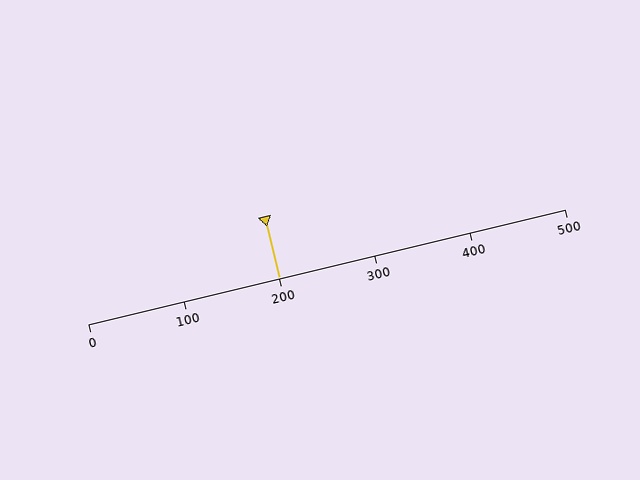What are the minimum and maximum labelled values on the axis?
The axis runs from 0 to 500.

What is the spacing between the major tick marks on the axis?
The major ticks are spaced 100 apart.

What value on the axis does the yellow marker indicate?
The marker indicates approximately 200.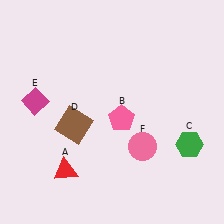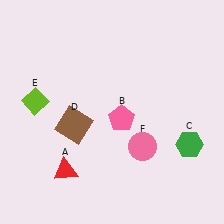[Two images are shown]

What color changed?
The diamond (E) changed from magenta in Image 1 to lime in Image 2.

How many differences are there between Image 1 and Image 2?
There is 1 difference between the two images.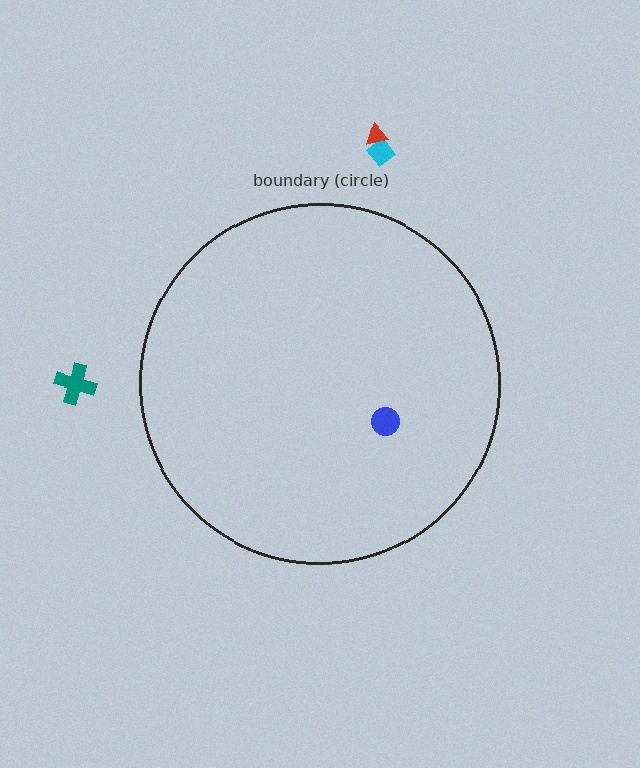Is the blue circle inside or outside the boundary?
Inside.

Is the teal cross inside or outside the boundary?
Outside.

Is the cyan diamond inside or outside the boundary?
Outside.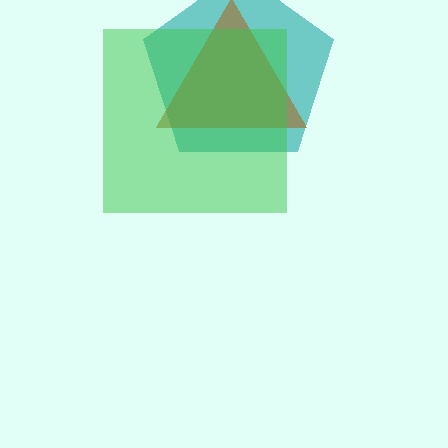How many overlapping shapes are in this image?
There are 3 overlapping shapes in the image.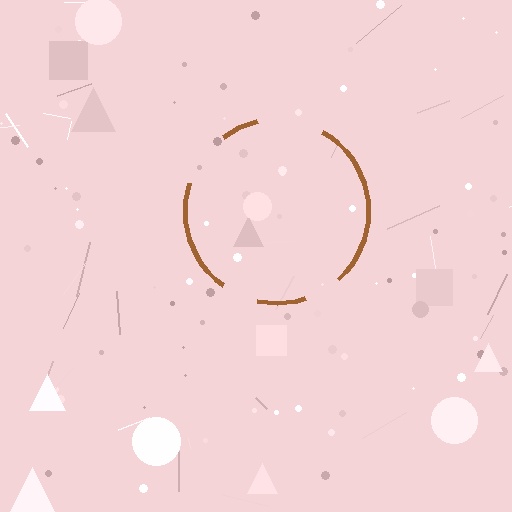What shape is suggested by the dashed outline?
The dashed outline suggests a circle.